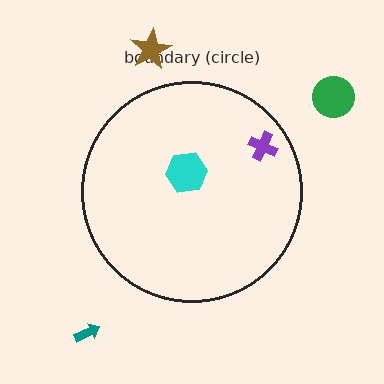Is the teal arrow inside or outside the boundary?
Outside.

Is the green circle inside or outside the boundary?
Outside.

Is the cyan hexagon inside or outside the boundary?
Inside.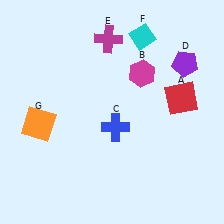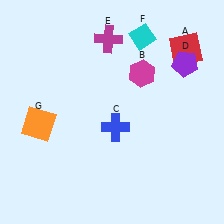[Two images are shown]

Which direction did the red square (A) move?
The red square (A) moved up.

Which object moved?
The red square (A) moved up.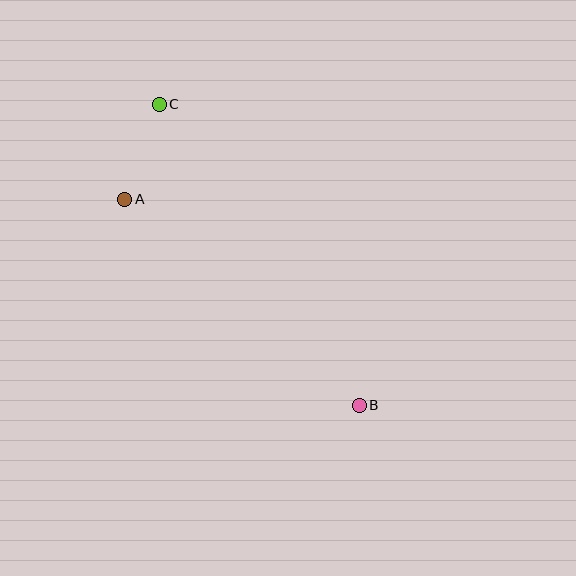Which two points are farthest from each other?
Points B and C are farthest from each other.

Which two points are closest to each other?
Points A and C are closest to each other.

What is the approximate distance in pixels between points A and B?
The distance between A and B is approximately 312 pixels.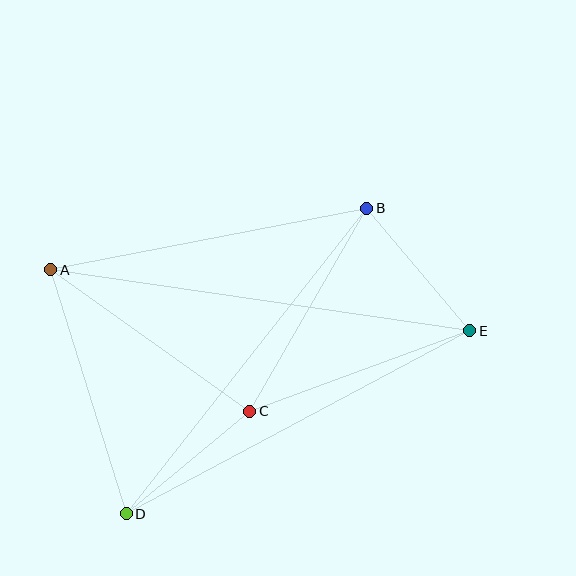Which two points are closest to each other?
Points B and E are closest to each other.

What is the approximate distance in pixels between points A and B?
The distance between A and B is approximately 322 pixels.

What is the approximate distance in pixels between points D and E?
The distance between D and E is approximately 389 pixels.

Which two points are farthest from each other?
Points A and E are farthest from each other.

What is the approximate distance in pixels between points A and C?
The distance between A and C is approximately 244 pixels.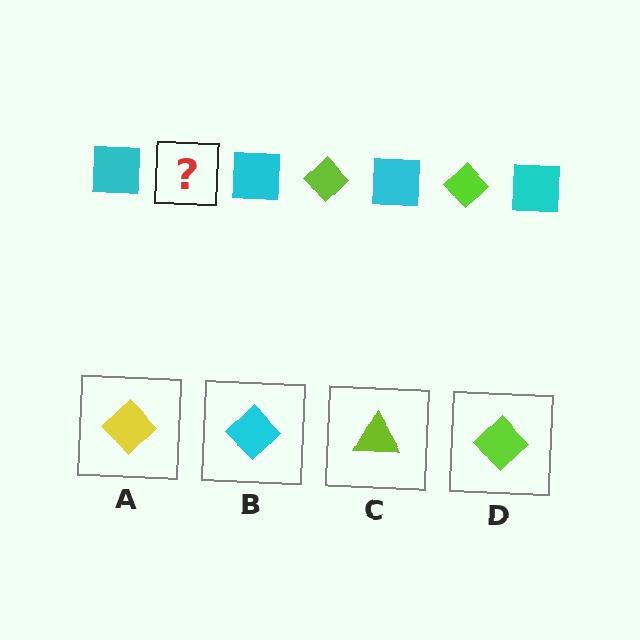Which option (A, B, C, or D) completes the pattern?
D.